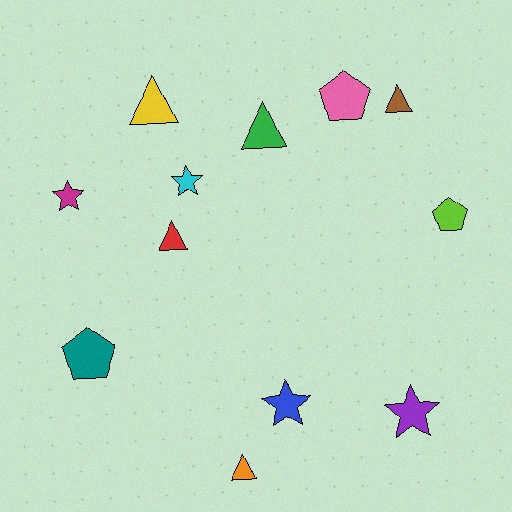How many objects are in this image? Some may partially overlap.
There are 12 objects.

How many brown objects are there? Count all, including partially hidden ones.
There is 1 brown object.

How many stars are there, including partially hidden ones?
There are 4 stars.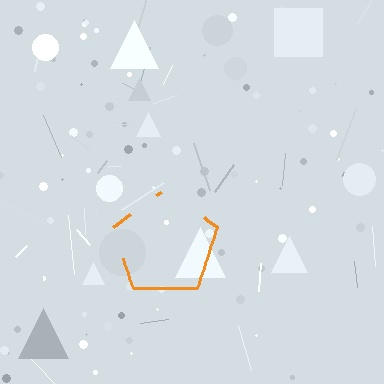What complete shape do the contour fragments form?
The contour fragments form a pentagon.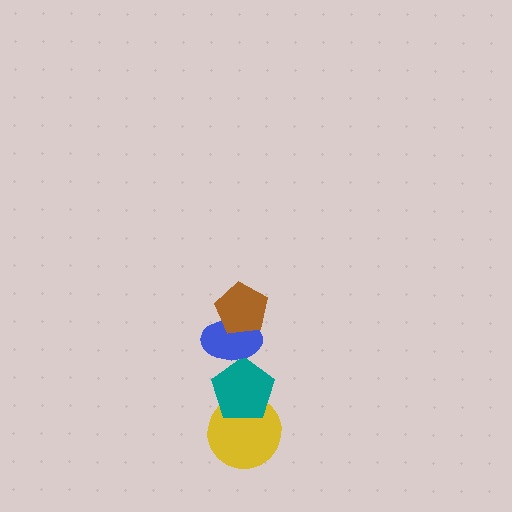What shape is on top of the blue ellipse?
The brown pentagon is on top of the blue ellipse.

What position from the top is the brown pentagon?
The brown pentagon is 1st from the top.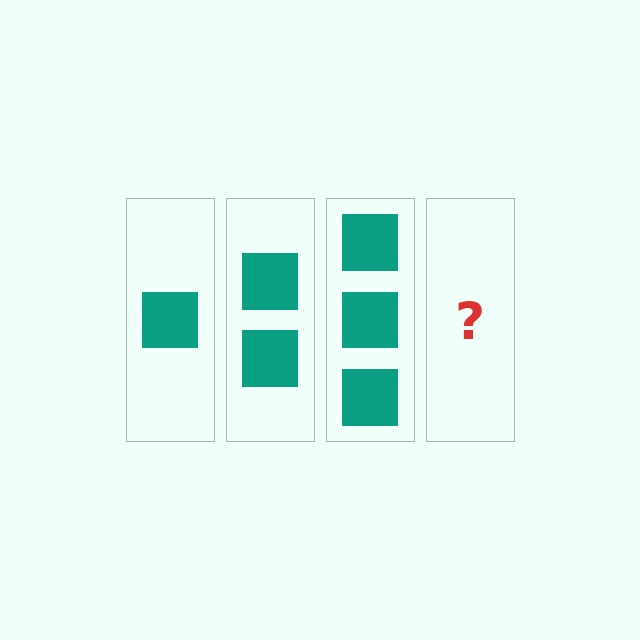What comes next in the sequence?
The next element should be 4 squares.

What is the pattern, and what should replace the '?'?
The pattern is that each step adds one more square. The '?' should be 4 squares.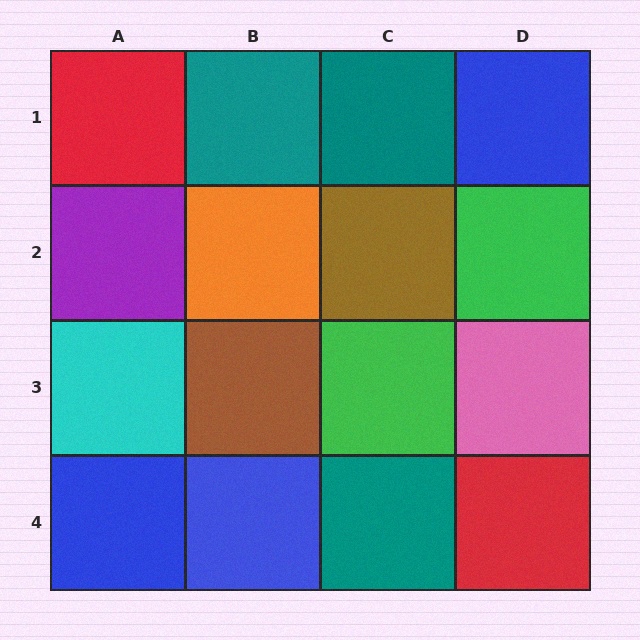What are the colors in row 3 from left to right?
Cyan, brown, green, pink.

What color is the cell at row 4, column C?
Teal.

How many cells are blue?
3 cells are blue.